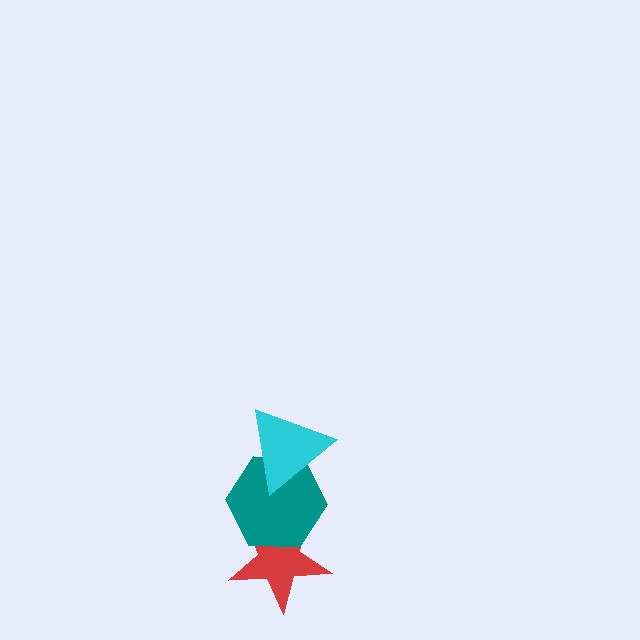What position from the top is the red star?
The red star is 3rd from the top.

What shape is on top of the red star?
The teal hexagon is on top of the red star.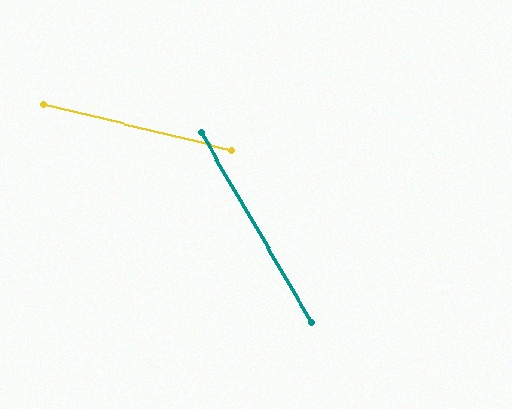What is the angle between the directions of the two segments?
Approximately 46 degrees.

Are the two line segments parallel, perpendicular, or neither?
Neither parallel nor perpendicular — they differ by about 46°.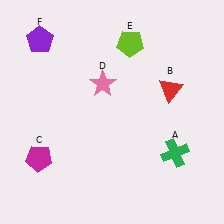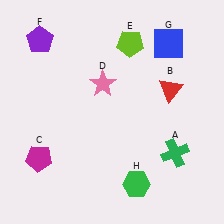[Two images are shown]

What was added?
A blue square (G), a green hexagon (H) were added in Image 2.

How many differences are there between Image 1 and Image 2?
There are 2 differences between the two images.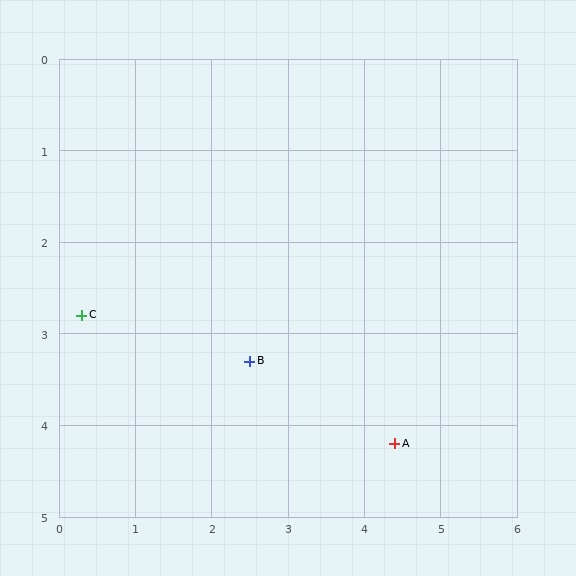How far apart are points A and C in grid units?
Points A and C are about 4.3 grid units apart.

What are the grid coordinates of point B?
Point B is at approximately (2.5, 3.3).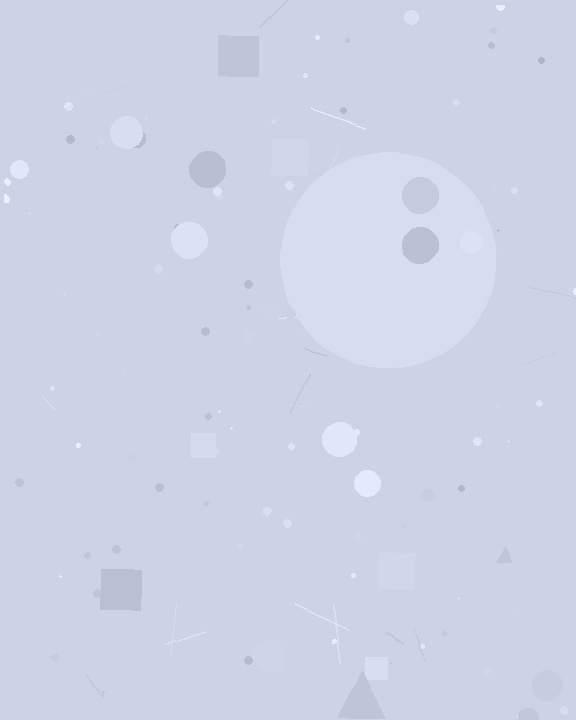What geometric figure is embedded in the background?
A circle is embedded in the background.